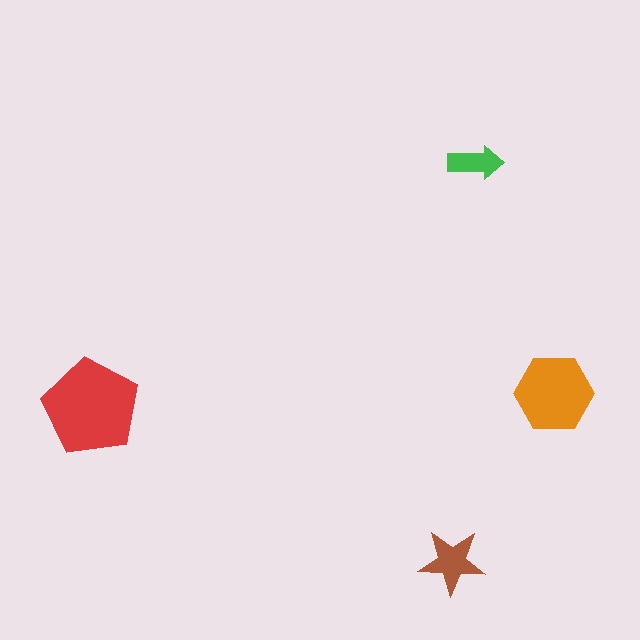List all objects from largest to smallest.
The red pentagon, the orange hexagon, the brown star, the green arrow.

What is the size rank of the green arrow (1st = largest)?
4th.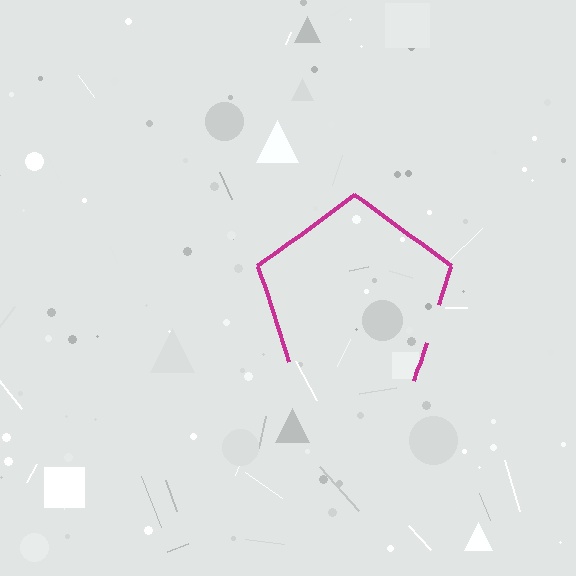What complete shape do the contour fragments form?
The contour fragments form a pentagon.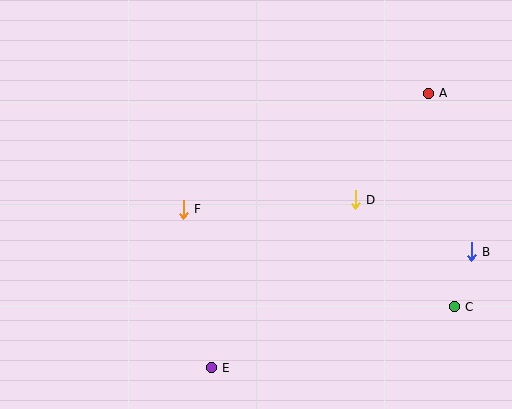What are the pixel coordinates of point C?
Point C is at (454, 307).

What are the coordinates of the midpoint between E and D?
The midpoint between E and D is at (283, 284).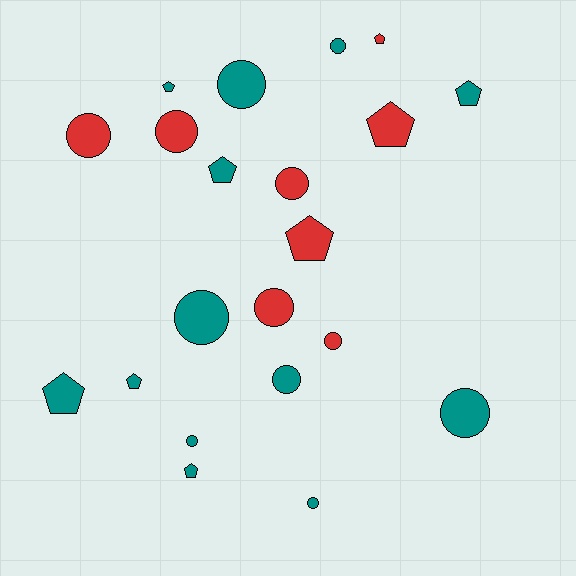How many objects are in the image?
There are 21 objects.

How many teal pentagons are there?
There are 6 teal pentagons.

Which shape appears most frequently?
Circle, with 12 objects.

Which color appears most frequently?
Teal, with 13 objects.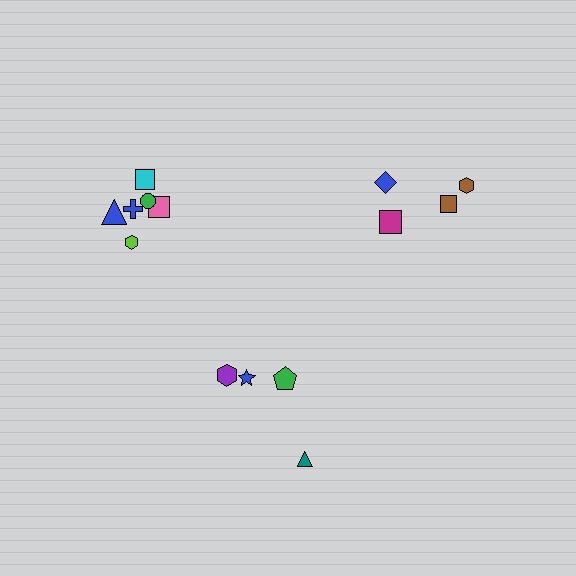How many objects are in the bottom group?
There are 4 objects.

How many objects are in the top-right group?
There are 4 objects.